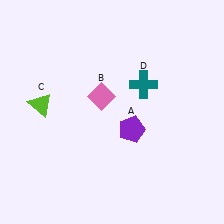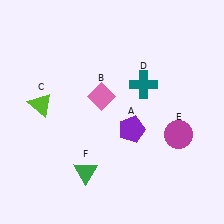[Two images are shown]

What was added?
A magenta circle (E), a green triangle (F) were added in Image 2.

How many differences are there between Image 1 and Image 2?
There are 2 differences between the two images.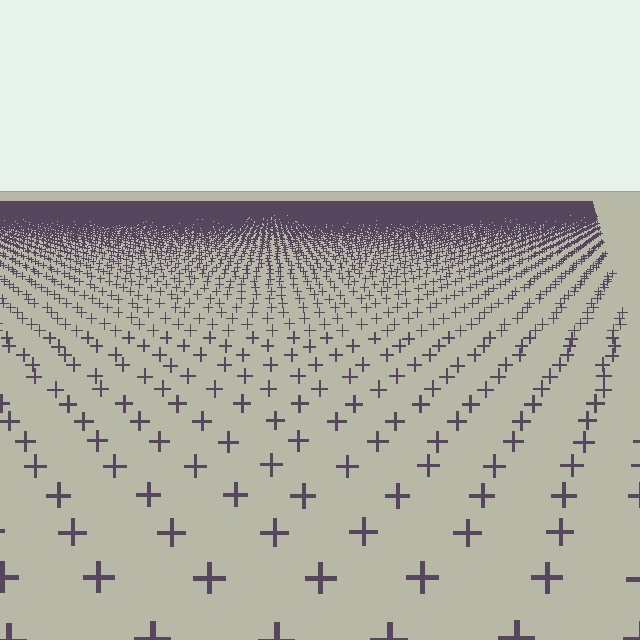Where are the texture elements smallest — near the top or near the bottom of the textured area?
Near the top.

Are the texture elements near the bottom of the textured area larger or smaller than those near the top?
Larger. Near the bottom, elements are closer to the viewer and appear at a bigger on-screen size.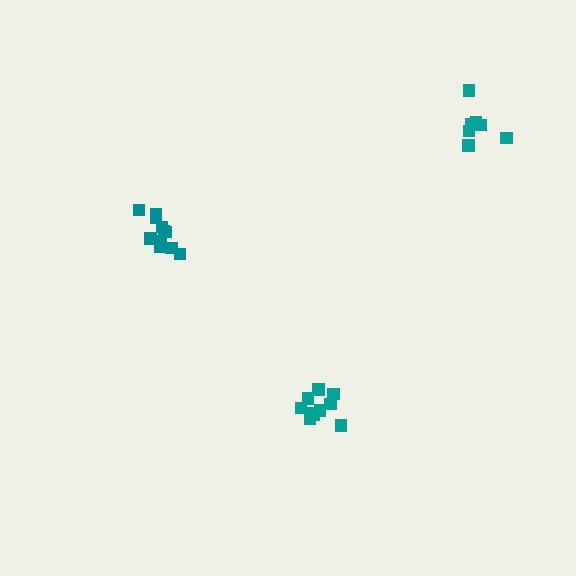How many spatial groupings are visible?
There are 3 spatial groupings.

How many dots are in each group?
Group 1: 7 dots, Group 2: 11 dots, Group 3: 10 dots (28 total).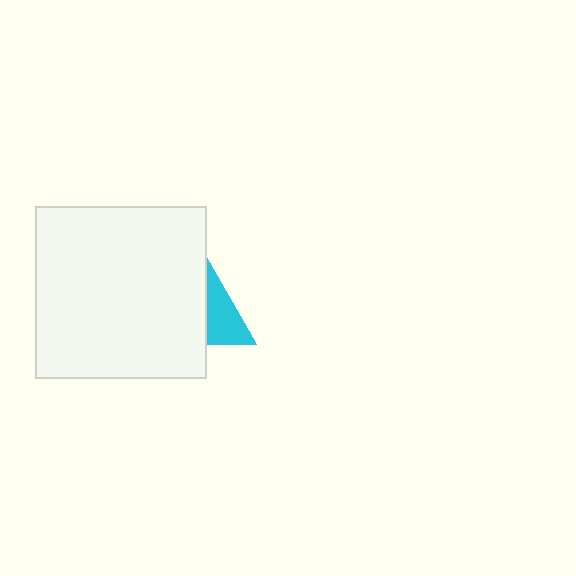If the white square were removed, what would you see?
You would see the complete cyan triangle.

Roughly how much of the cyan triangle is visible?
A small part of it is visible (roughly 34%).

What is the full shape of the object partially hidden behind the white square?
The partially hidden object is a cyan triangle.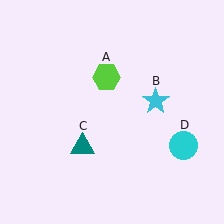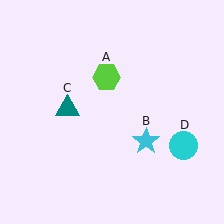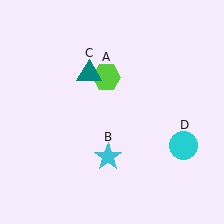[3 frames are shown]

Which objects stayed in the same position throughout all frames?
Lime hexagon (object A) and cyan circle (object D) remained stationary.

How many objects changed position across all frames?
2 objects changed position: cyan star (object B), teal triangle (object C).